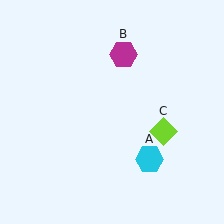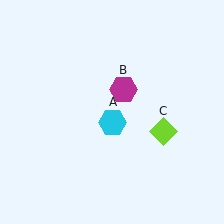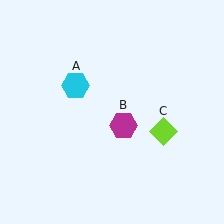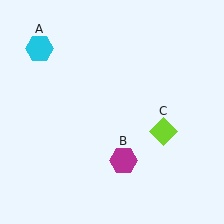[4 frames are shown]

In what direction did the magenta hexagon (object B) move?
The magenta hexagon (object B) moved down.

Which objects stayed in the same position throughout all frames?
Lime diamond (object C) remained stationary.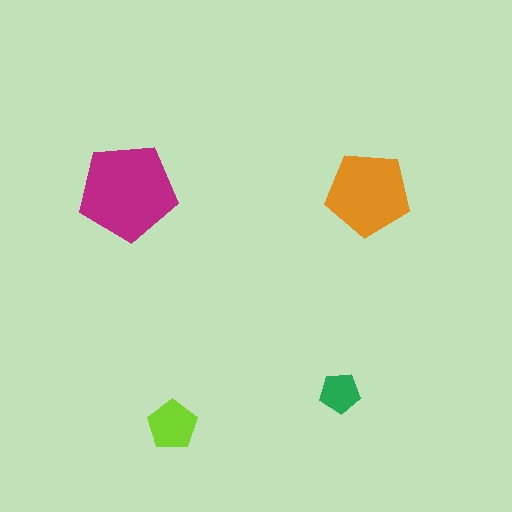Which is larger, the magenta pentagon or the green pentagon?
The magenta one.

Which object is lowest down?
The lime pentagon is bottommost.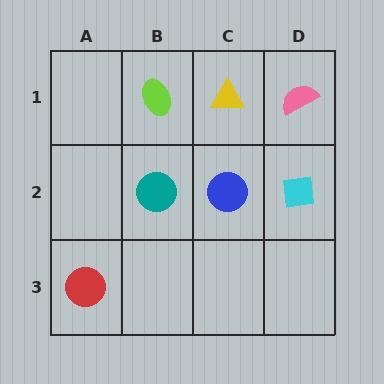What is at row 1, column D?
A pink semicircle.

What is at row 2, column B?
A teal circle.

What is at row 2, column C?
A blue circle.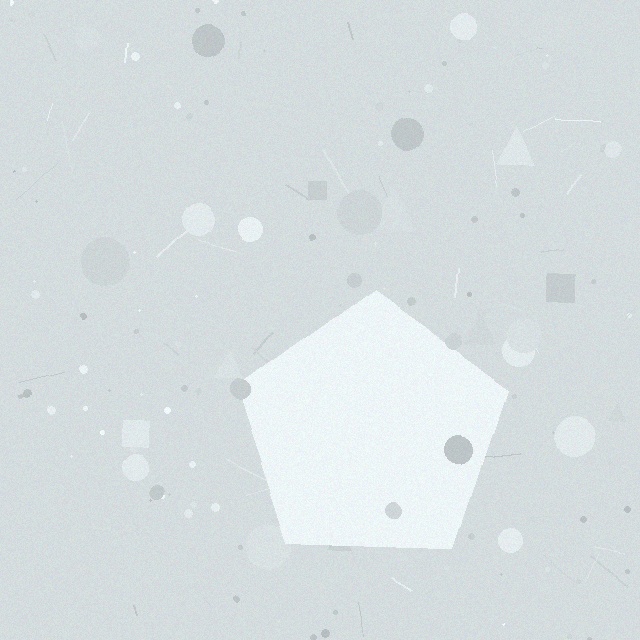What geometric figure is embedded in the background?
A pentagon is embedded in the background.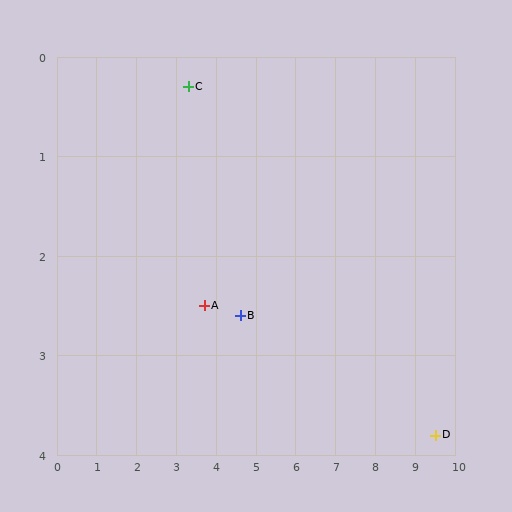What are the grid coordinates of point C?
Point C is at approximately (3.3, 0.3).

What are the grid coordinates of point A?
Point A is at approximately (3.7, 2.5).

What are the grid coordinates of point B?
Point B is at approximately (4.6, 2.6).